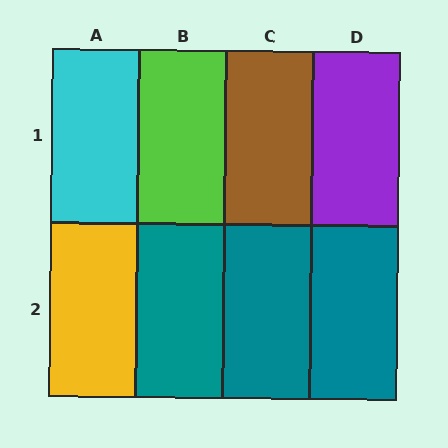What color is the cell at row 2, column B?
Teal.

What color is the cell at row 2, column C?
Teal.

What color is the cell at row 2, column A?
Yellow.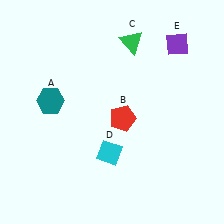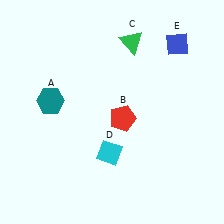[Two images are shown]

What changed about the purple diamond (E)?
In Image 1, E is purple. In Image 2, it changed to blue.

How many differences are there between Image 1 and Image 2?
There is 1 difference between the two images.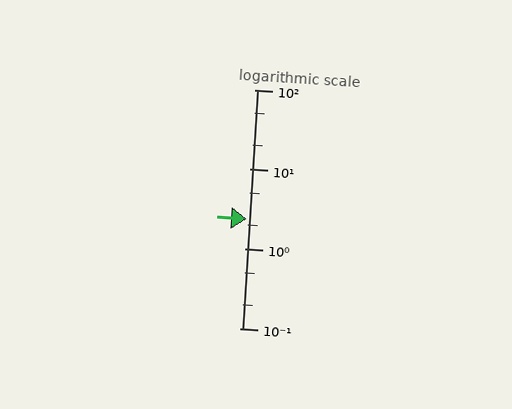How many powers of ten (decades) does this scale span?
The scale spans 3 decades, from 0.1 to 100.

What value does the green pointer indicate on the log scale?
The pointer indicates approximately 2.4.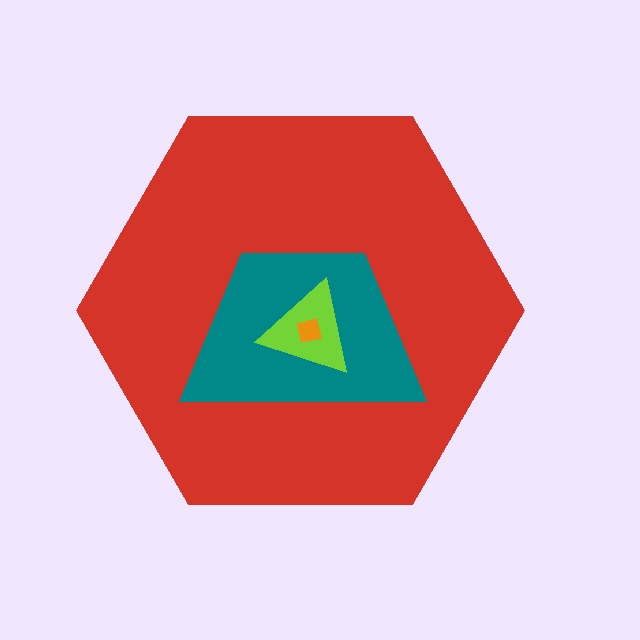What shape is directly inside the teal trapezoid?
The lime triangle.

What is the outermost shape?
The red hexagon.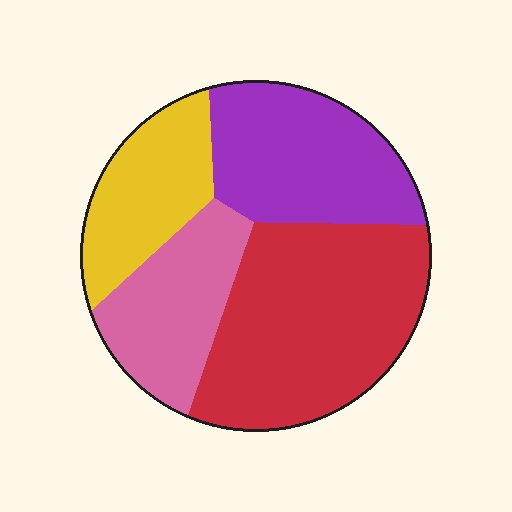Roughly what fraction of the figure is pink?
Pink covers about 20% of the figure.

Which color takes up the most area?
Red, at roughly 40%.